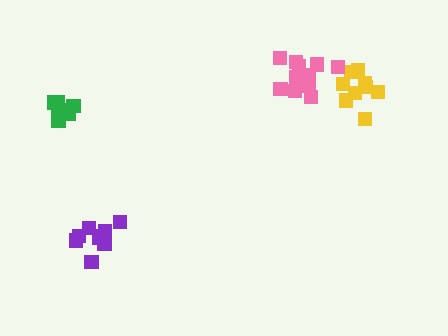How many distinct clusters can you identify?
There are 4 distinct clusters.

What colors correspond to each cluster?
The clusters are colored: purple, green, yellow, pink.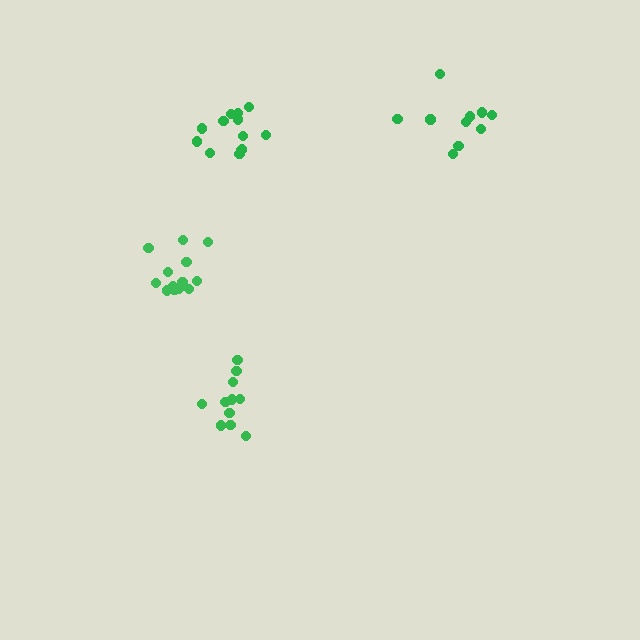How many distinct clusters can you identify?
There are 4 distinct clusters.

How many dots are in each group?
Group 1: 13 dots, Group 2: 13 dots, Group 3: 11 dots, Group 4: 10 dots (47 total).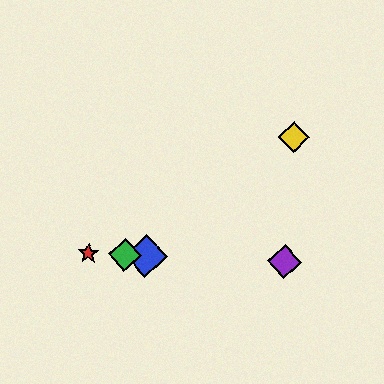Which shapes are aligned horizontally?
The red star, the blue diamond, the green diamond, the purple diamond are aligned horizontally.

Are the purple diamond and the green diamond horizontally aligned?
Yes, both are at y≈262.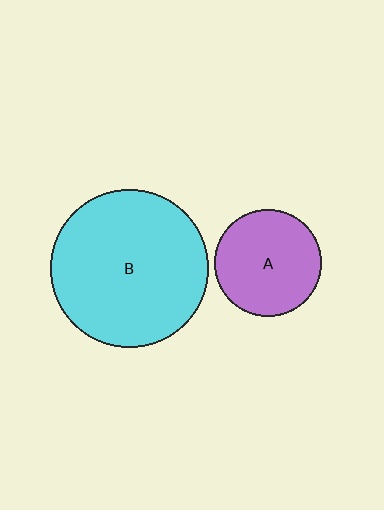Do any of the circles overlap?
No, none of the circles overlap.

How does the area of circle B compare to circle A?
Approximately 2.2 times.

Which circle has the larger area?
Circle B (cyan).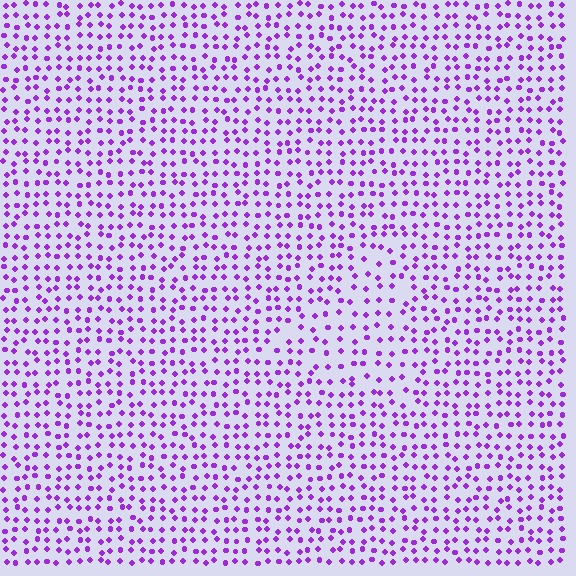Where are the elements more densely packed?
The elements are more densely packed outside the triangle boundary.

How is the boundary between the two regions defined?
The boundary is defined by a change in element density (approximately 1.5x ratio). All elements are the same color, size, and shape.